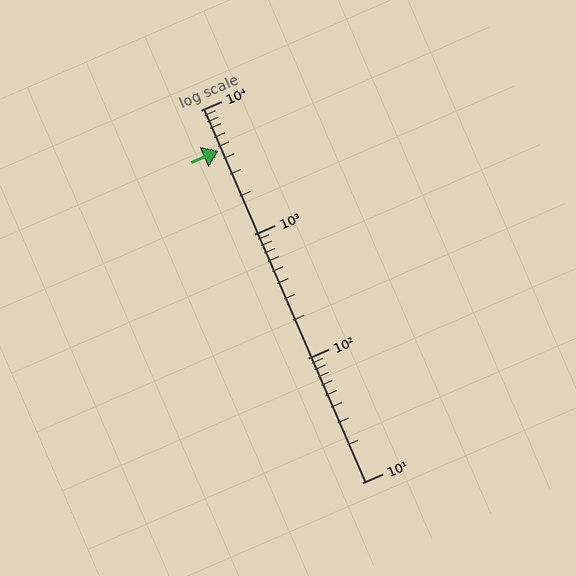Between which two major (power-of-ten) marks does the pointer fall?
The pointer is between 1000 and 10000.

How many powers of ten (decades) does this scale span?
The scale spans 3 decades, from 10 to 10000.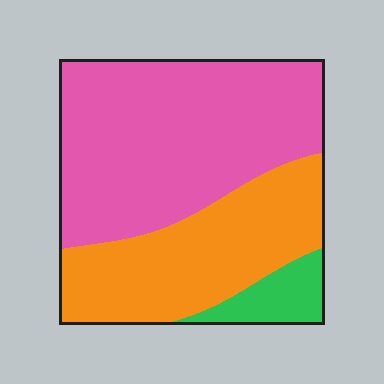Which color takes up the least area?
Green, at roughly 10%.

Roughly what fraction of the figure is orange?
Orange covers about 35% of the figure.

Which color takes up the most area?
Pink, at roughly 55%.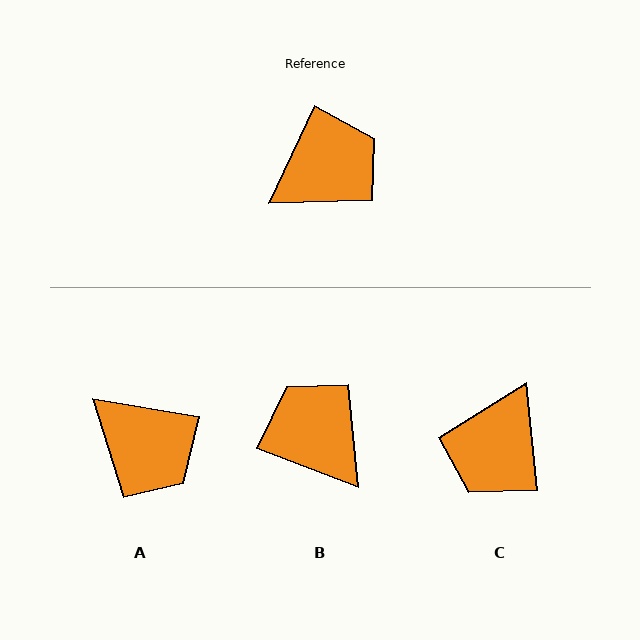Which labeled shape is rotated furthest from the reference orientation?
C, about 150 degrees away.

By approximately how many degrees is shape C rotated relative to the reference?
Approximately 150 degrees clockwise.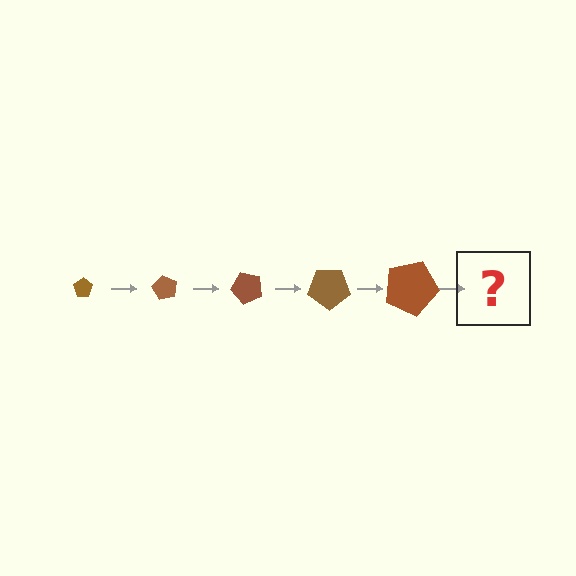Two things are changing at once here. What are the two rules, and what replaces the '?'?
The two rules are that the pentagon grows larger each step and it rotates 60 degrees each step. The '?' should be a pentagon, larger than the previous one and rotated 300 degrees from the start.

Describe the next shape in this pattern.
It should be a pentagon, larger than the previous one and rotated 300 degrees from the start.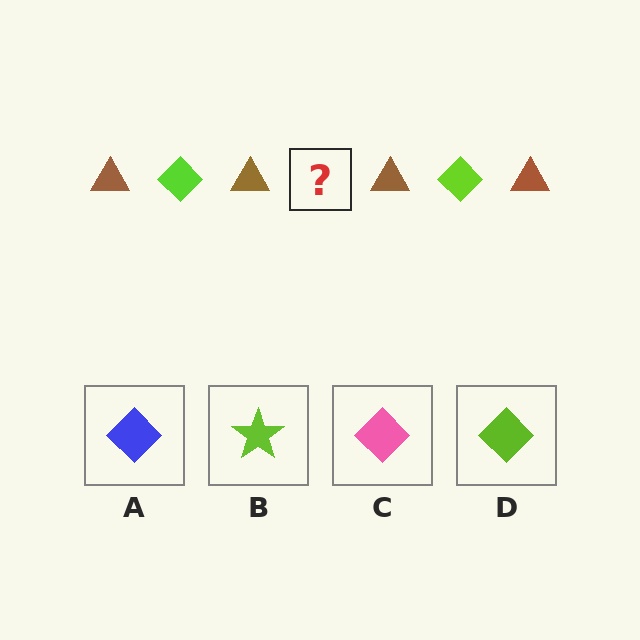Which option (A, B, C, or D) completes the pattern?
D.